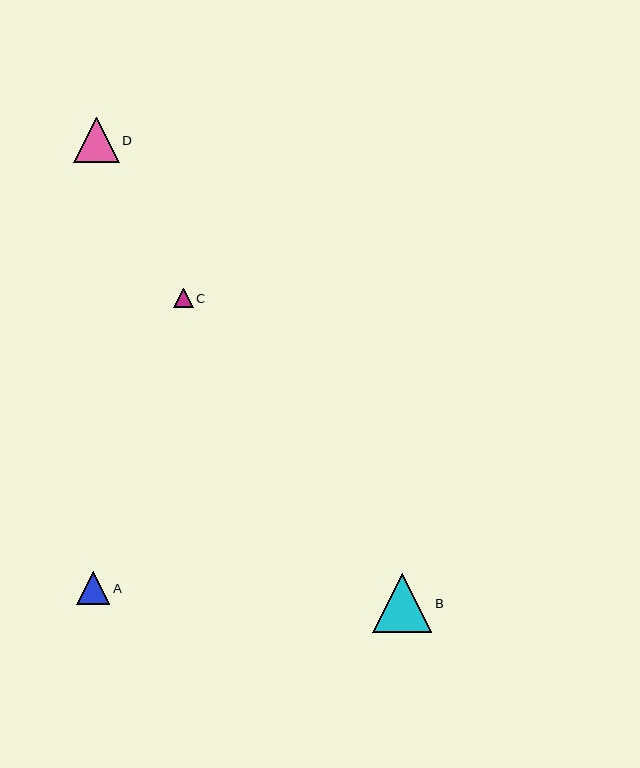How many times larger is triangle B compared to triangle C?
Triangle B is approximately 3.0 times the size of triangle C.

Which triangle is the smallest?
Triangle C is the smallest with a size of approximately 20 pixels.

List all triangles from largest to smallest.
From largest to smallest: B, D, A, C.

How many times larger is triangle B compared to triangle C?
Triangle B is approximately 3.0 times the size of triangle C.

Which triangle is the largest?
Triangle B is the largest with a size of approximately 59 pixels.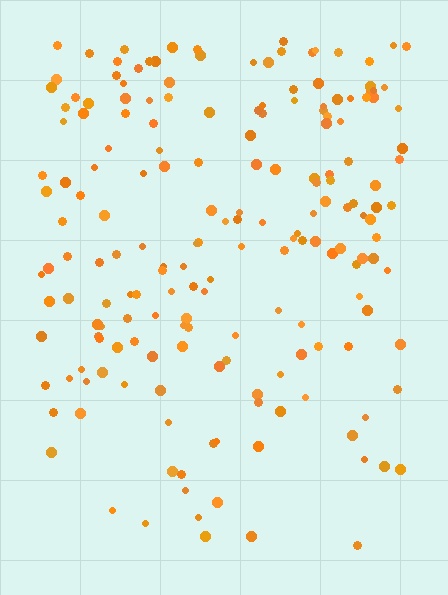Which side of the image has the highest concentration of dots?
The top.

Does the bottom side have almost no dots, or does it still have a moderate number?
Still a moderate number, just noticeably fewer than the top.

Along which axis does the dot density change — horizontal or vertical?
Vertical.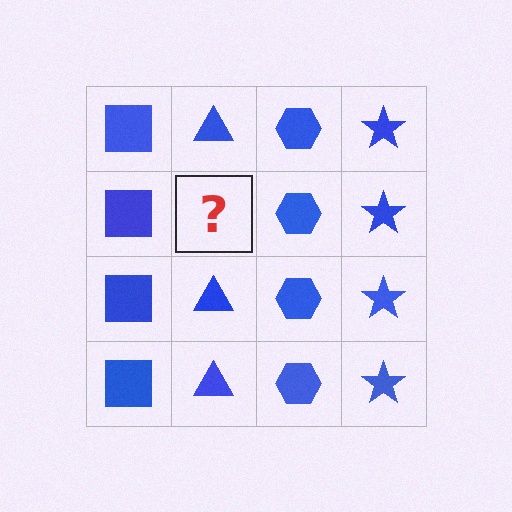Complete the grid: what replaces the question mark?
The question mark should be replaced with a blue triangle.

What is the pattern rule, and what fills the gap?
The rule is that each column has a consistent shape. The gap should be filled with a blue triangle.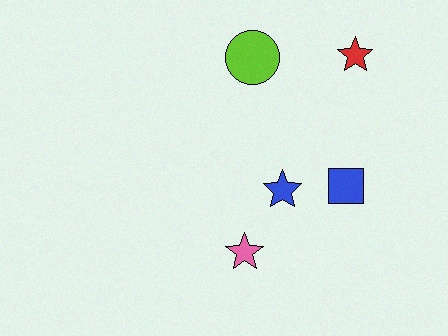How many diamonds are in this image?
There are no diamonds.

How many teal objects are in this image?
There are no teal objects.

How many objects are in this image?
There are 5 objects.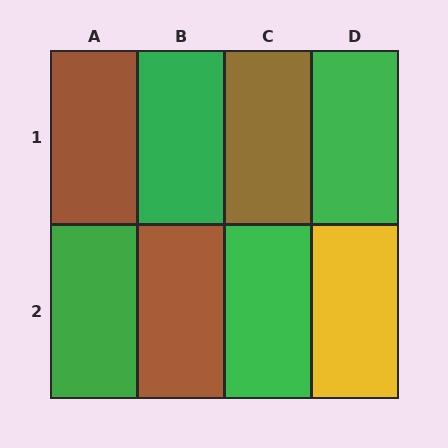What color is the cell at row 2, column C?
Green.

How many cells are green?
4 cells are green.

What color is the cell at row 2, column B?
Brown.